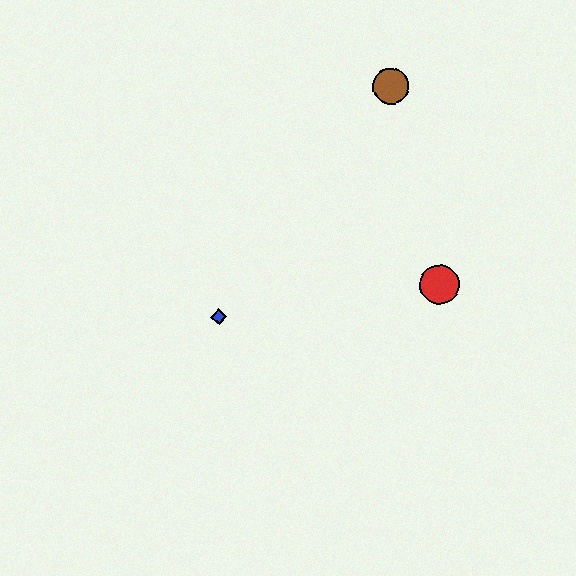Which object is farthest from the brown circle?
The blue diamond is farthest from the brown circle.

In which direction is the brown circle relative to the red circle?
The brown circle is above the red circle.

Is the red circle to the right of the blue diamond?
Yes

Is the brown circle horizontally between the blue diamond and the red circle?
Yes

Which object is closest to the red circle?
The brown circle is closest to the red circle.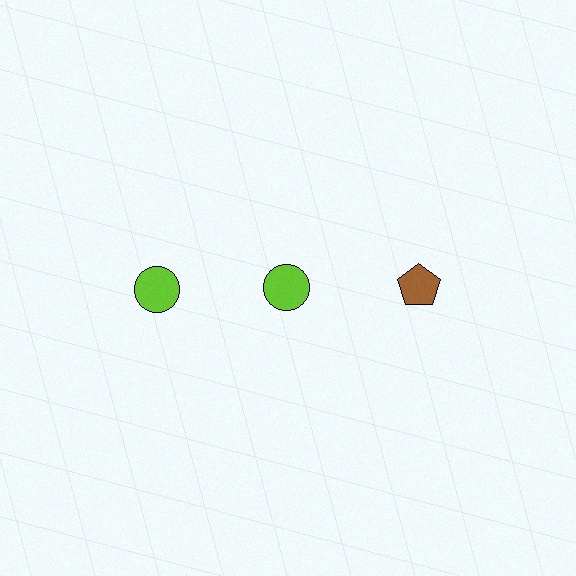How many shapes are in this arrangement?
There are 3 shapes arranged in a grid pattern.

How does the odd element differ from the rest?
It differs in both color (brown instead of lime) and shape (pentagon instead of circle).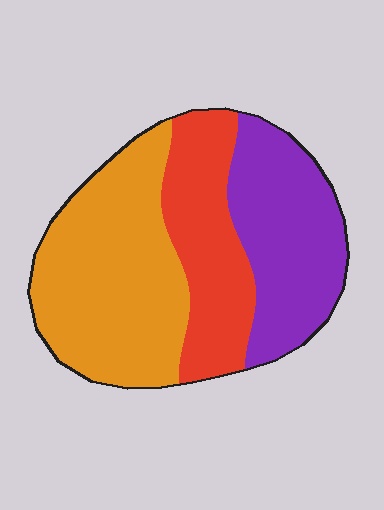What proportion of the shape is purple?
Purple covers roughly 30% of the shape.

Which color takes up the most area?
Orange, at roughly 45%.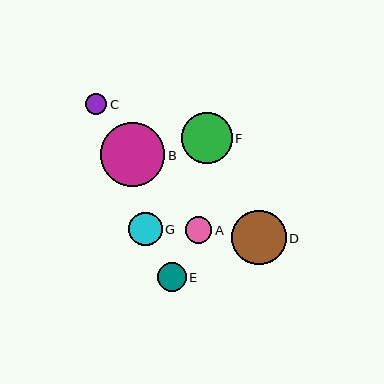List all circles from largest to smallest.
From largest to smallest: B, D, F, G, E, A, C.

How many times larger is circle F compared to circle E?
Circle F is approximately 1.8 times the size of circle E.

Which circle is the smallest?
Circle C is the smallest with a size of approximately 21 pixels.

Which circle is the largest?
Circle B is the largest with a size of approximately 64 pixels.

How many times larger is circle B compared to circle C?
Circle B is approximately 3.0 times the size of circle C.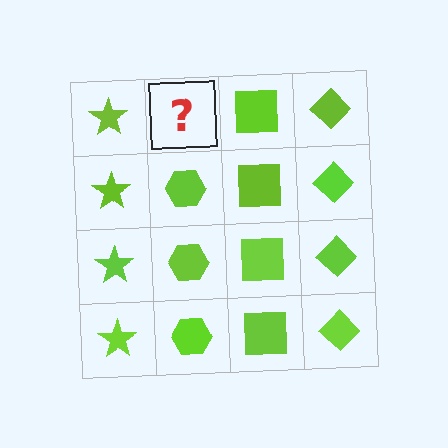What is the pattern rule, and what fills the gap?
The rule is that each column has a consistent shape. The gap should be filled with a lime hexagon.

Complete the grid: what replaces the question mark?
The question mark should be replaced with a lime hexagon.